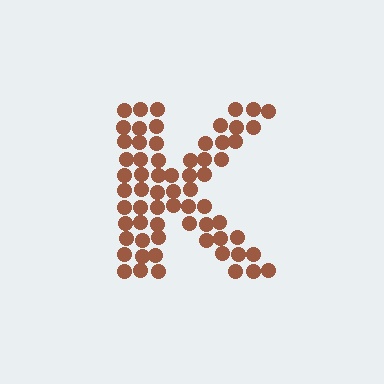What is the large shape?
The large shape is the letter K.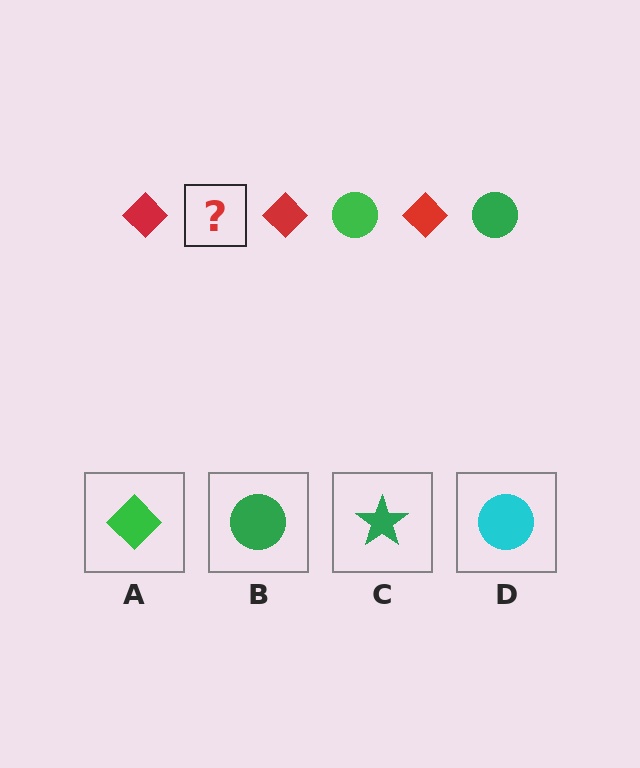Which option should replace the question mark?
Option B.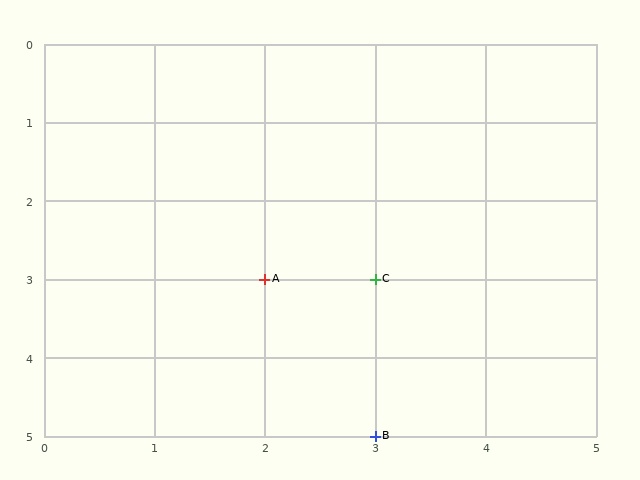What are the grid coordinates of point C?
Point C is at grid coordinates (3, 3).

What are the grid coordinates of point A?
Point A is at grid coordinates (2, 3).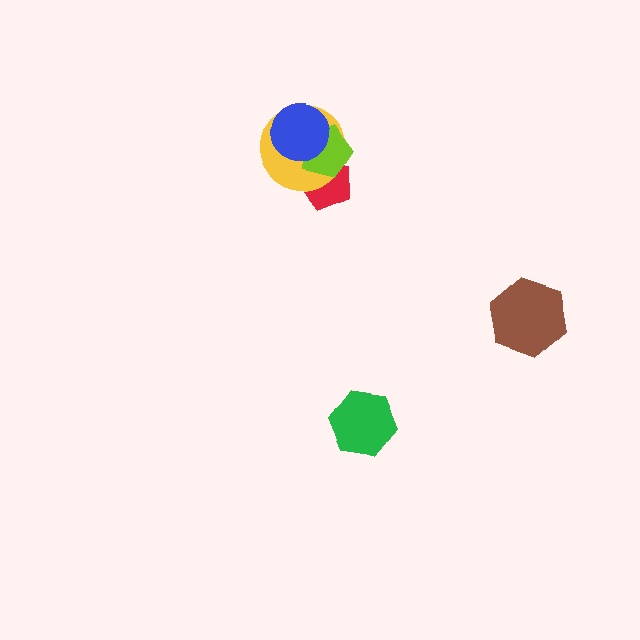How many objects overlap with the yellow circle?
3 objects overlap with the yellow circle.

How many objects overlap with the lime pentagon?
3 objects overlap with the lime pentagon.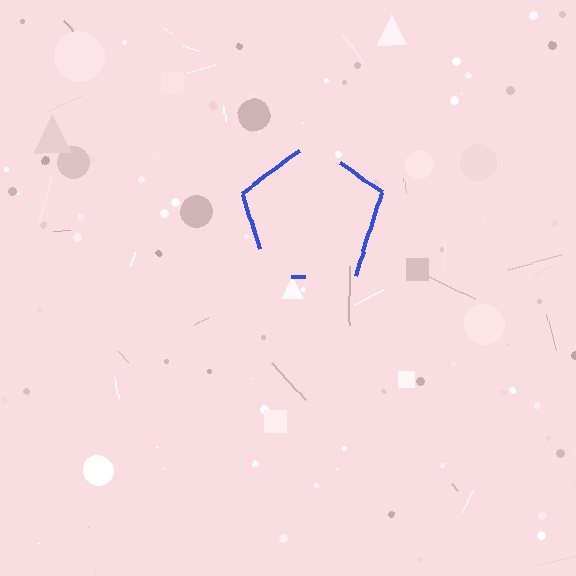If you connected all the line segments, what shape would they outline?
They would outline a pentagon.